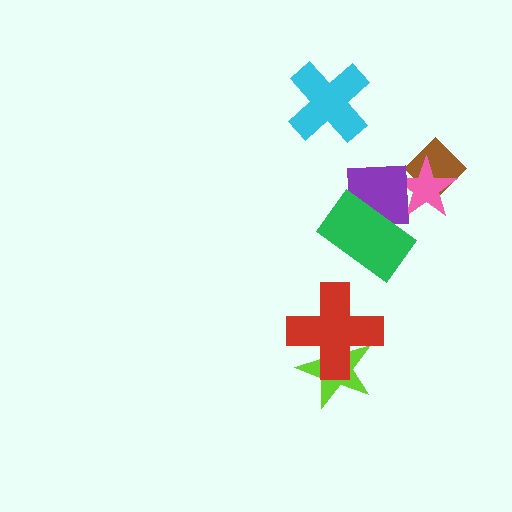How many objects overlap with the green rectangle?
1 object overlaps with the green rectangle.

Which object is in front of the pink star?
The purple square is in front of the pink star.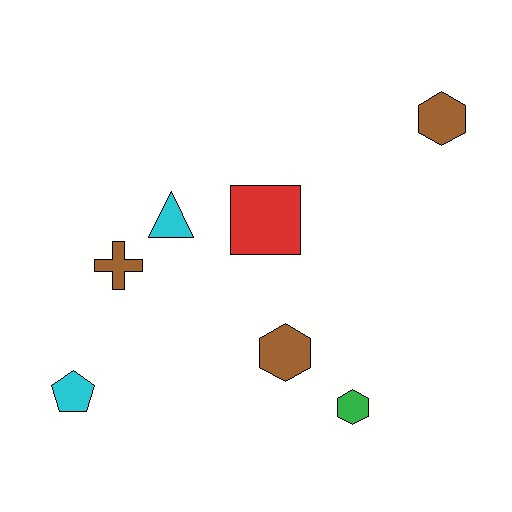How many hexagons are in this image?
There are 3 hexagons.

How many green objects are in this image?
There is 1 green object.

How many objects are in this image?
There are 7 objects.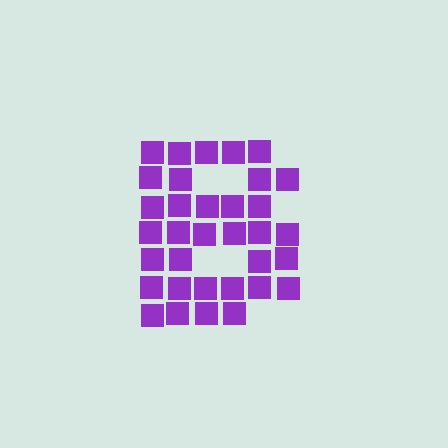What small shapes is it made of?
It is made of small squares.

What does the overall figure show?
The overall figure shows the letter B.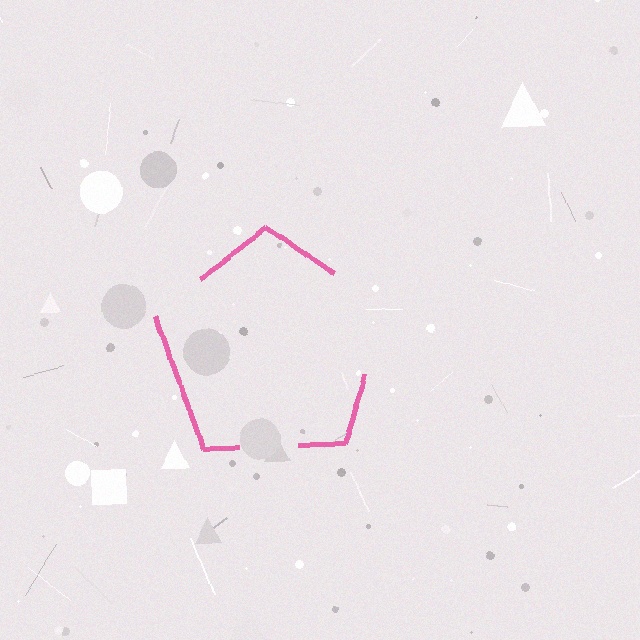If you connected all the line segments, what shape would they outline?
They would outline a pentagon.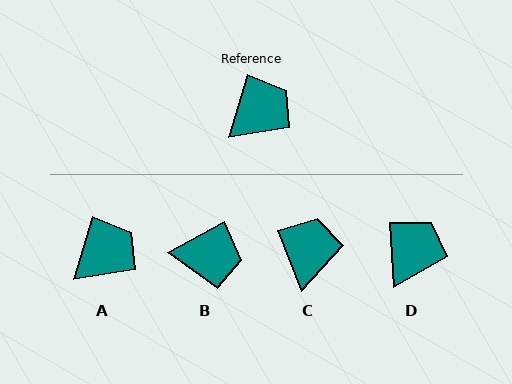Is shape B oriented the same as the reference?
No, it is off by about 45 degrees.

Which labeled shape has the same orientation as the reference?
A.